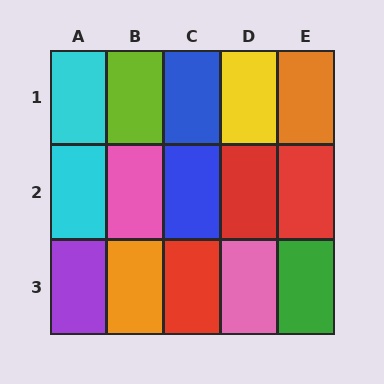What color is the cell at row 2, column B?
Pink.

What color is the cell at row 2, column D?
Red.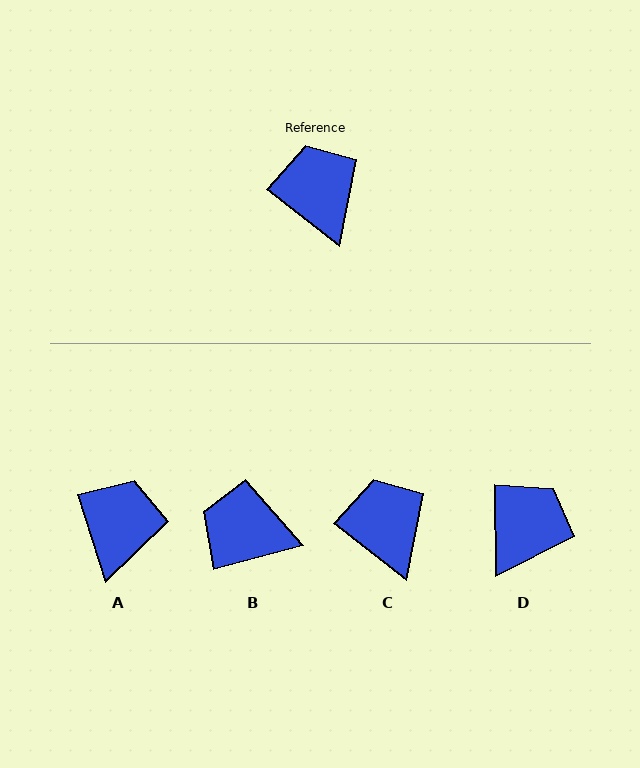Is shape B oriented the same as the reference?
No, it is off by about 52 degrees.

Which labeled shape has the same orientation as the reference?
C.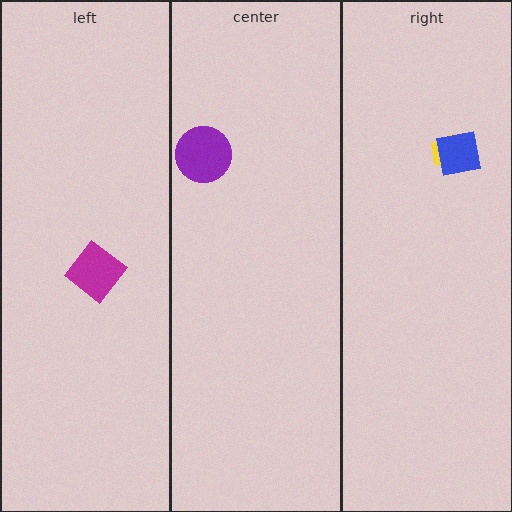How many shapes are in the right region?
2.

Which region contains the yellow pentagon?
The right region.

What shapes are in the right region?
The yellow pentagon, the blue square.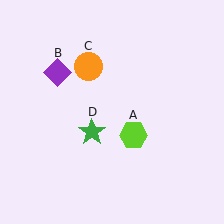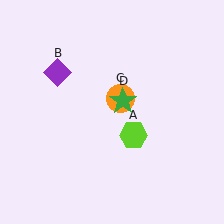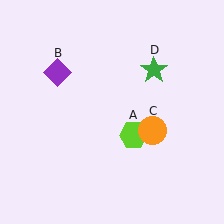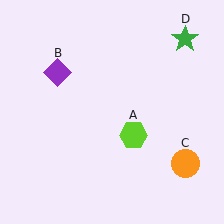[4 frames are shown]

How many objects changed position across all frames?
2 objects changed position: orange circle (object C), green star (object D).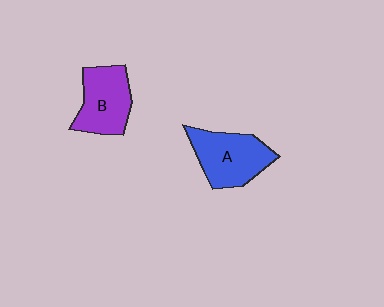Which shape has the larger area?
Shape A (blue).